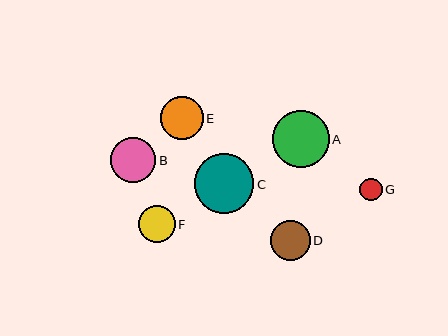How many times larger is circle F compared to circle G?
Circle F is approximately 1.6 times the size of circle G.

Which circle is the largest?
Circle C is the largest with a size of approximately 60 pixels.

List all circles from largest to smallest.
From largest to smallest: C, A, B, E, D, F, G.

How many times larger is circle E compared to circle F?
Circle E is approximately 1.2 times the size of circle F.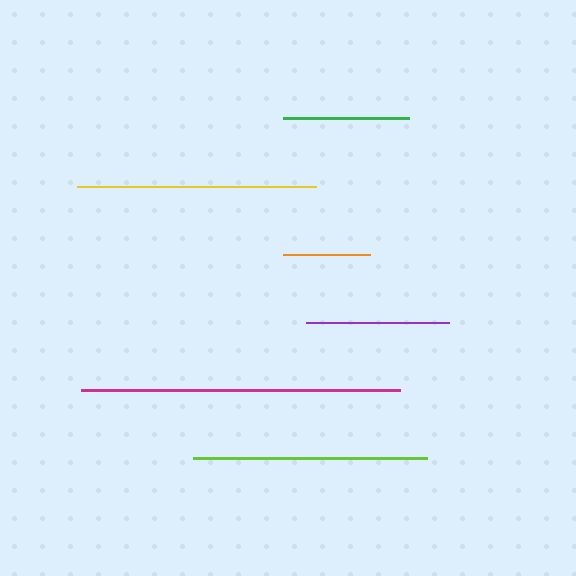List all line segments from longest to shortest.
From longest to shortest: magenta, yellow, lime, purple, green, orange.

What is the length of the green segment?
The green segment is approximately 126 pixels long.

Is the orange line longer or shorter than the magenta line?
The magenta line is longer than the orange line.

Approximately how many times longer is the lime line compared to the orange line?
The lime line is approximately 2.7 times the length of the orange line.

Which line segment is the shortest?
The orange line is the shortest at approximately 88 pixels.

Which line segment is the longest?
The magenta line is the longest at approximately 319 pixels.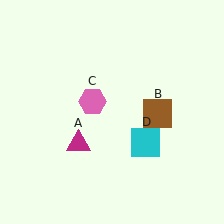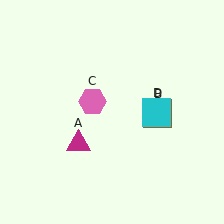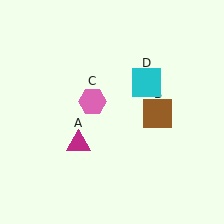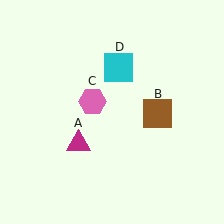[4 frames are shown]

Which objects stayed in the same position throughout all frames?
Magenta triangle (object A) and brown square (object B) and pink hexagon (object C) remained stationary.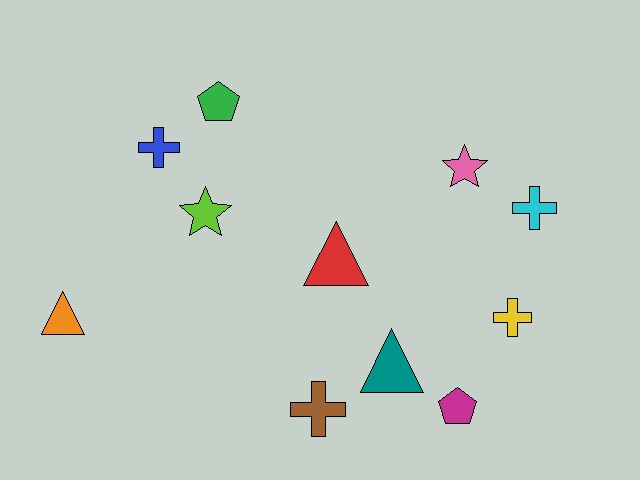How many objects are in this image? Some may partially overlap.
There are 11 objects.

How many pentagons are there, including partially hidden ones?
There are 2 pentagons.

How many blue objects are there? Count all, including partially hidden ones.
There is 1 blue object.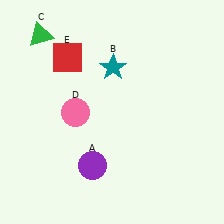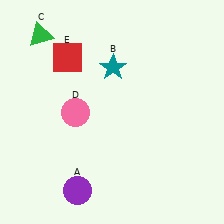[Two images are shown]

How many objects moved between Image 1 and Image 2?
1 object moved between the two images.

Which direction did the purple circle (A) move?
The purple circle (A) moved down.